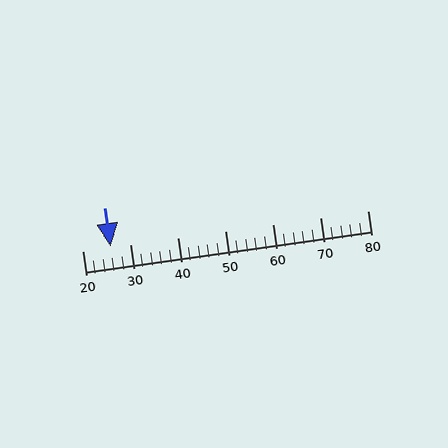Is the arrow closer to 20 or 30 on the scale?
The arrow is closer to 30.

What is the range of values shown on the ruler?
The ruler shows values from 20 to 80.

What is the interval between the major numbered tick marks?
The major tick marks are spaced 10 units apart.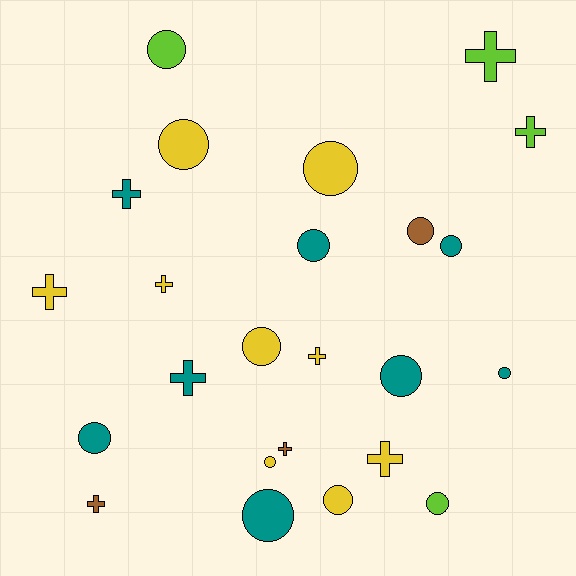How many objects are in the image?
There are 24 objects.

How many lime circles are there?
There are 2 lime circles.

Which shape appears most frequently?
Circle, with 14 objects.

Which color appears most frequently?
Yellow, with 9 objects.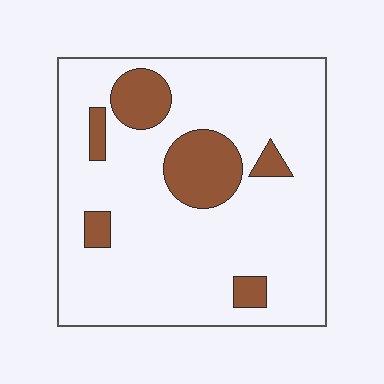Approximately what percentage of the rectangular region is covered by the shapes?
Approximately 15%.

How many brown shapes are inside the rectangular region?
6.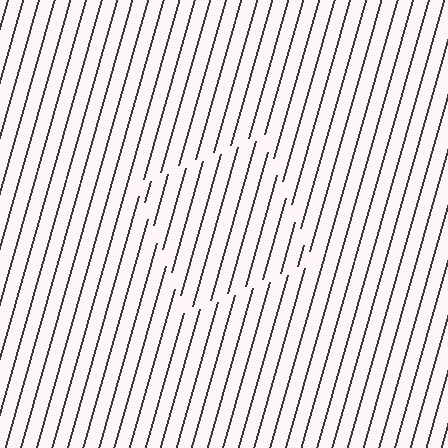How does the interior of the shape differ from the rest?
The interior of the shape contains the same grating, shifted by half a period — the contour is defined by the phase discontinuity where line-ends from the inner and outer gratings abut.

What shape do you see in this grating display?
An illusory square. The interior of the shape contains the same grating, shifted by half a period — the contour is defined by the phase discontinuity where line-ends from the inner and outer gratings abut.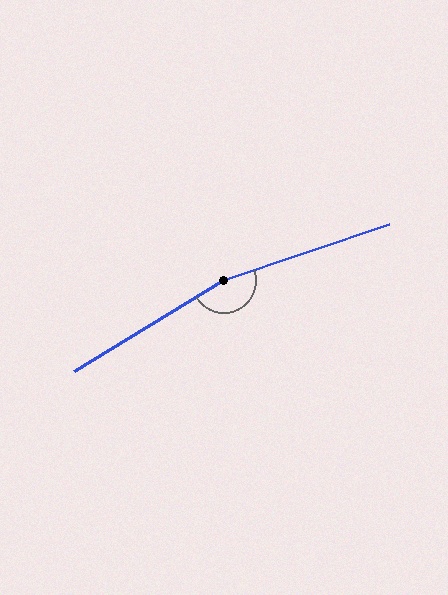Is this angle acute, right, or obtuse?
It is obtuse.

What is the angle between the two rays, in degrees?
Approximately 167 degrees.